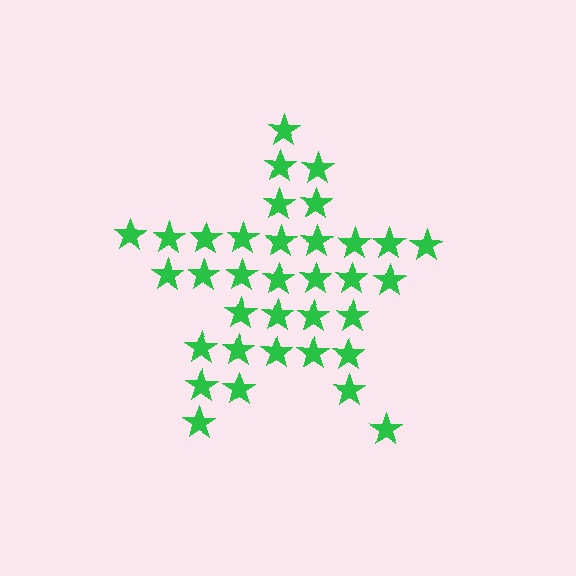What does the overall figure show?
The overall figure shows a star.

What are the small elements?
The small elements are stars.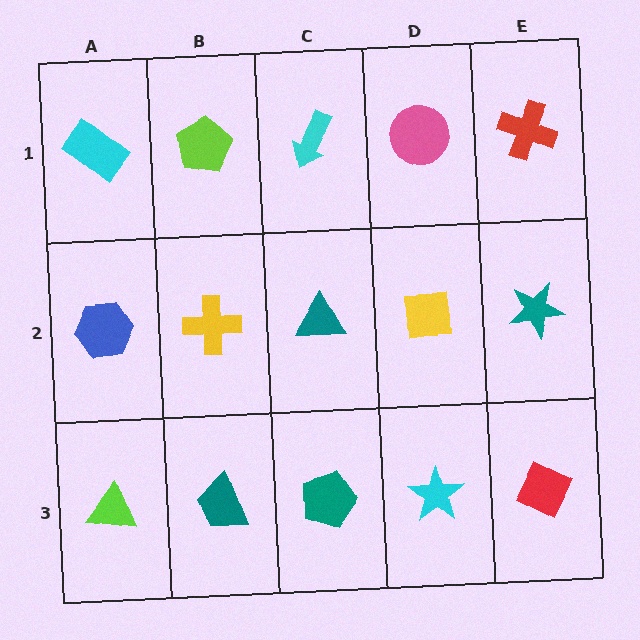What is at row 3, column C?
A teal pentagon.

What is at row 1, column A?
A cyan rectangle.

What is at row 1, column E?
A red cross.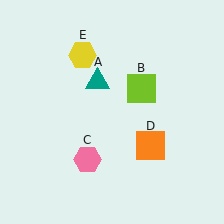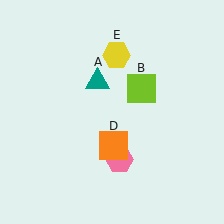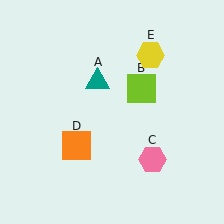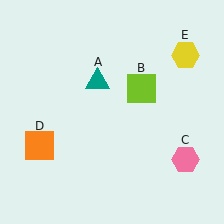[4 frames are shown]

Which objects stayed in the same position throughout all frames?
Teal triangle (object A) and lime square (object B) remained stationary.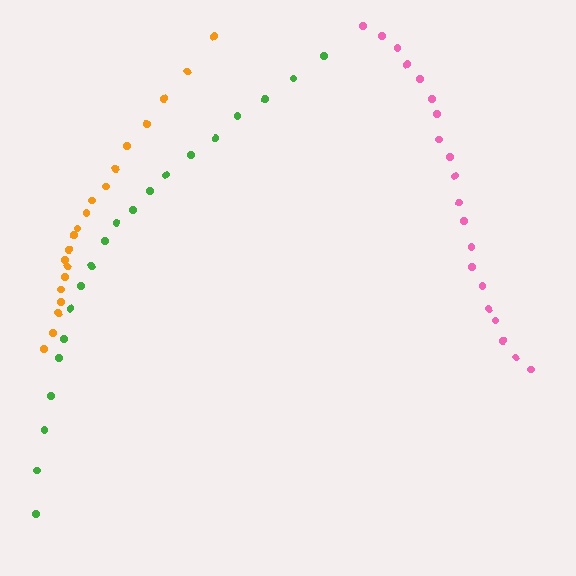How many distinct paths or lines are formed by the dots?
There are 3 distinct paths.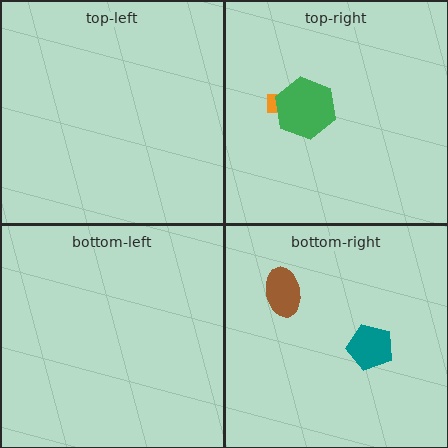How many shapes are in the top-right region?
2.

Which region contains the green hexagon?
The top-right region.